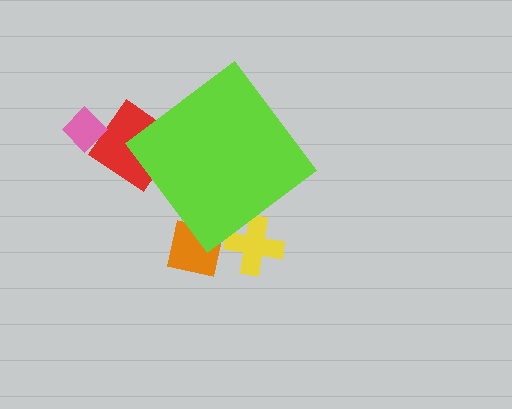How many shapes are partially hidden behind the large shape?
3 shapes are partially hidden.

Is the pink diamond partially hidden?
No, the pink diamond is fully visible.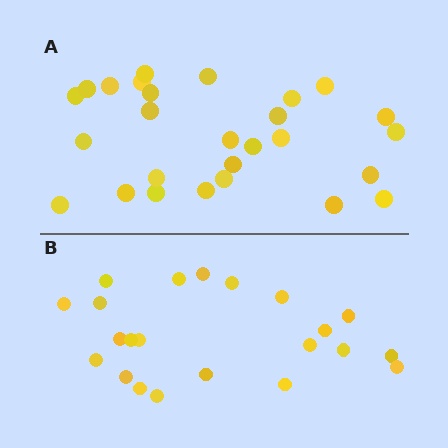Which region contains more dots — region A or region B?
Region A (the top region) has more dots.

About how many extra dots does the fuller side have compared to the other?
Region A has about 5 more dots than region B.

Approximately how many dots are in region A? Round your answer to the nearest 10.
About 30 dots. (The exact count is 27, which rounds to 30.)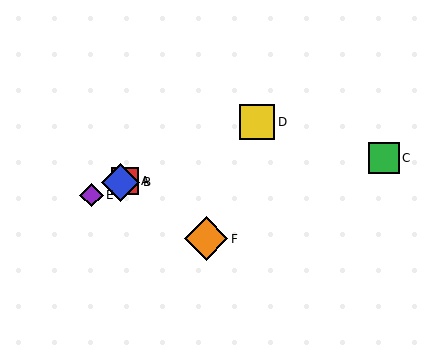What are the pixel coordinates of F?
Object F is at (206, 239).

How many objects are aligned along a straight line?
4 objects (A, B, D, E) are aligned along a straight line.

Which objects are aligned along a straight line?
Objects A, B, D, E are aligned along a straight line.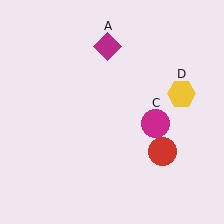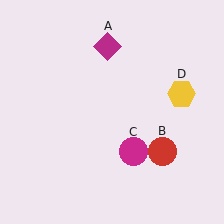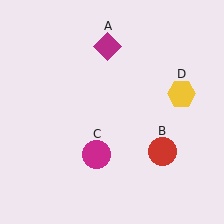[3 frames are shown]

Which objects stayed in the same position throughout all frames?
Magenta diamond (object A) and red circle (object B) and yellow hexagon (object D) remained stationary.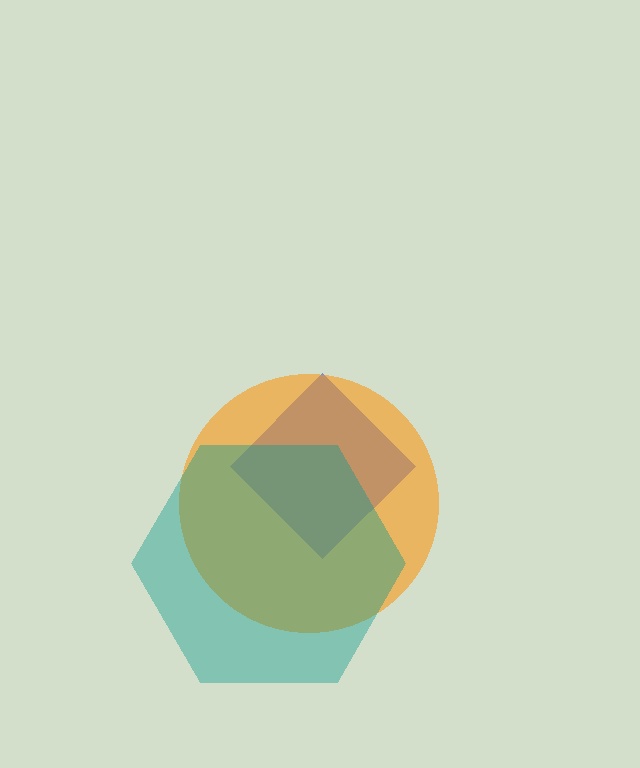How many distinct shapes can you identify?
There are 3 distinct shapes: a blue diamond, an orange circle, a teal hexagon.